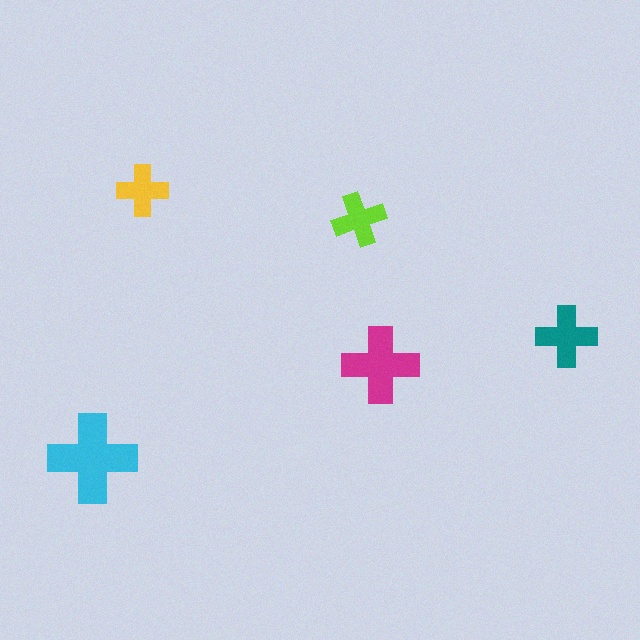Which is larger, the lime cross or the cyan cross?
The cyan one.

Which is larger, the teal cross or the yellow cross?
The teal one.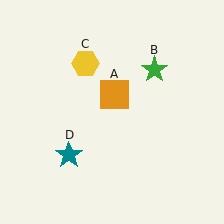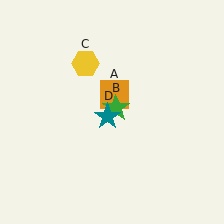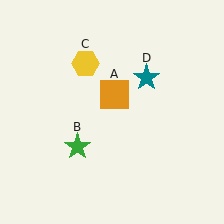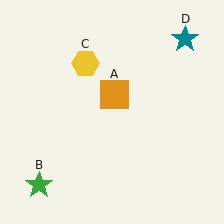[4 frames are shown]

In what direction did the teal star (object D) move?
The teal star (object D) moved up and to the right.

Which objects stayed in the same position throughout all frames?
Orange square (object A) and yellow hexagon (object C) remained stationary.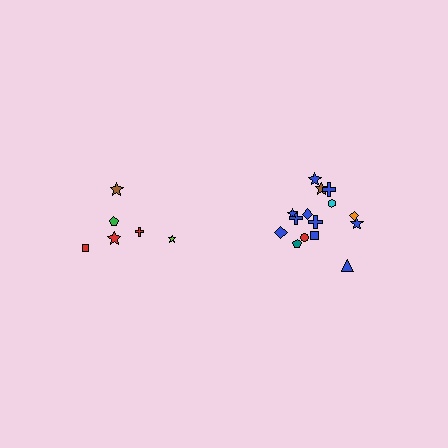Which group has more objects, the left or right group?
The right group.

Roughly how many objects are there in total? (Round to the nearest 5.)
Roughly 20 objects in total.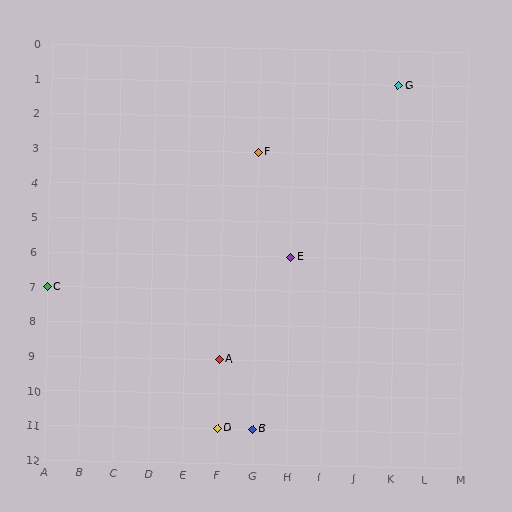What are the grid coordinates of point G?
Point G is at grid coordinates (K, 1).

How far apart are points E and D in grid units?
Points E and D are 2 columns and 5 rows apart (about 5.4 grid units diagonally).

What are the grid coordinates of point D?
Point D is at grid coordinates (F, 11).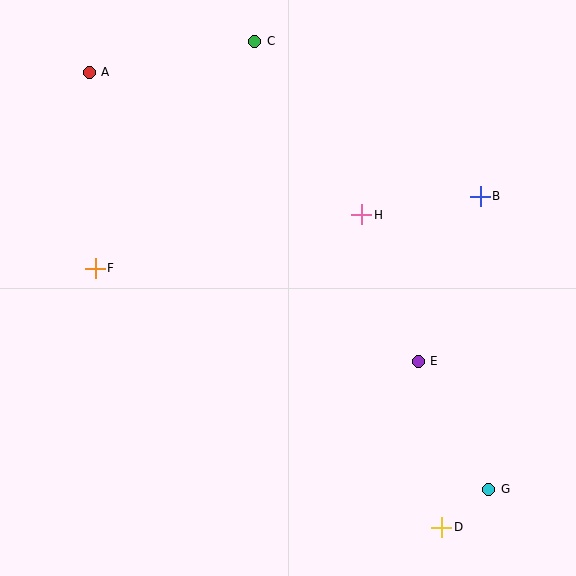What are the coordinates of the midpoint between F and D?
The midpoint between F and D is at (269, 398).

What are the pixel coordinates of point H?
Point H is at (362, 215).